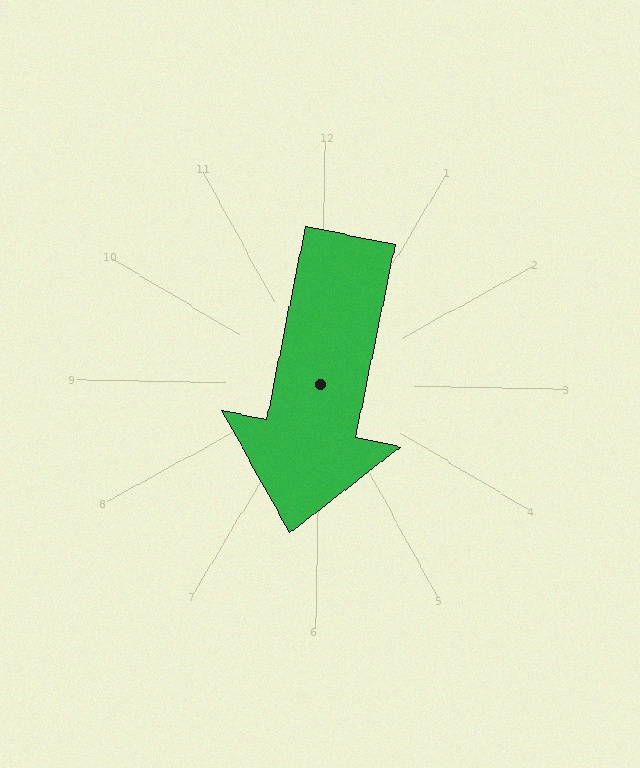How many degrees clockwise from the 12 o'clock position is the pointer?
Approximately 190 degrees.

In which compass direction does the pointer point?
South.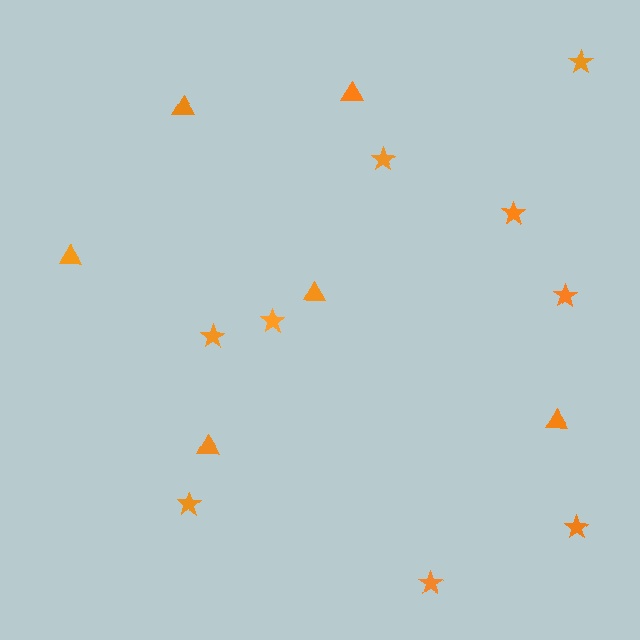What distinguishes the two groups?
There are 2 groups: one group of triangles (6) and one group of stars (9).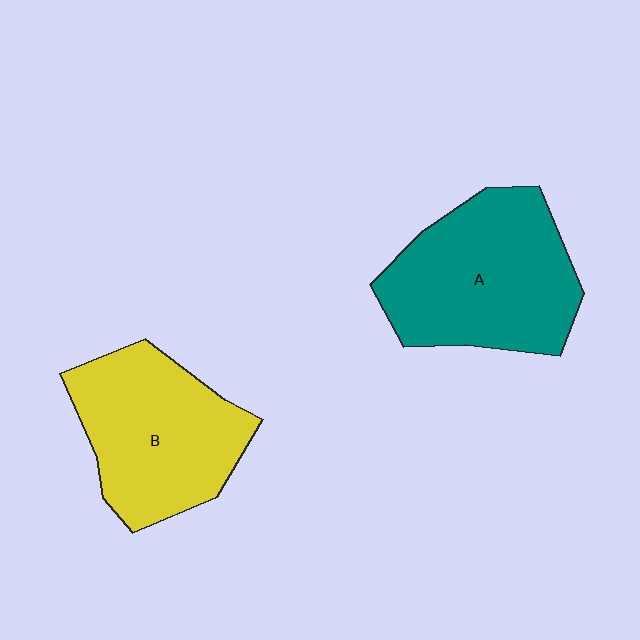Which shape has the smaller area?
Shape B (yellow).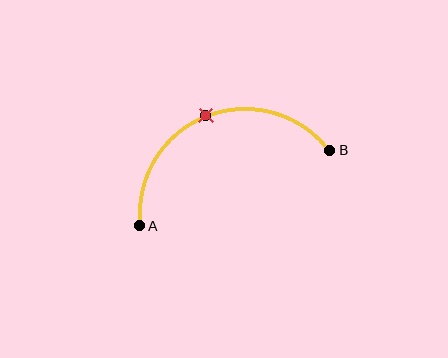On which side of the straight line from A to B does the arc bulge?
The arc bulges above the straight line connecting A and B.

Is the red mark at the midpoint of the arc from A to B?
Yes. The red mark lies on the arc at equal arc-length from both A and B — it is the arc midpoint.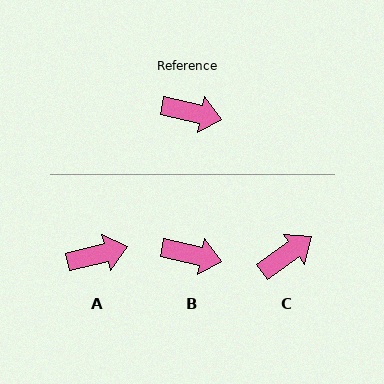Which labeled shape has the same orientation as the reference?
B.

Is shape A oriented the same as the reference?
No, it is off by about 26 degrees.